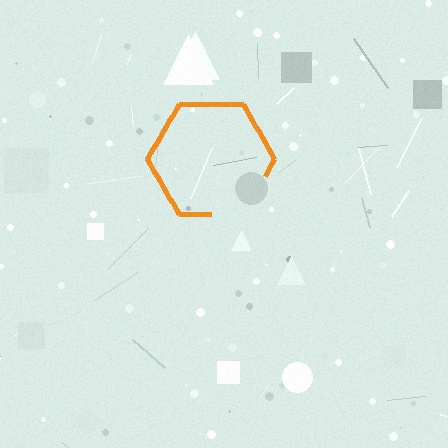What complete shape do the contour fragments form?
The contour fragments form a hexagon.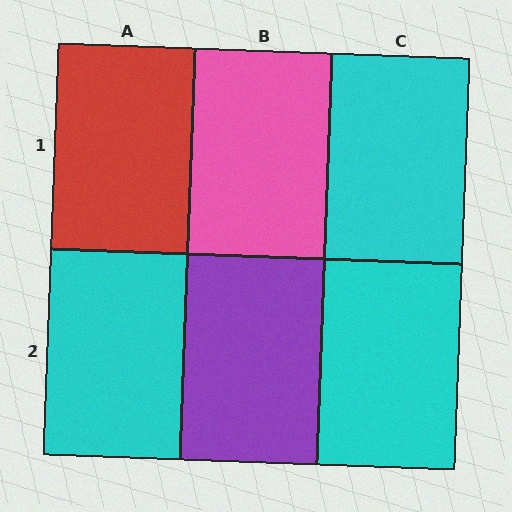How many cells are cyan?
3 cells are cyan.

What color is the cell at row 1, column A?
Red.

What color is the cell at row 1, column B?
Pink.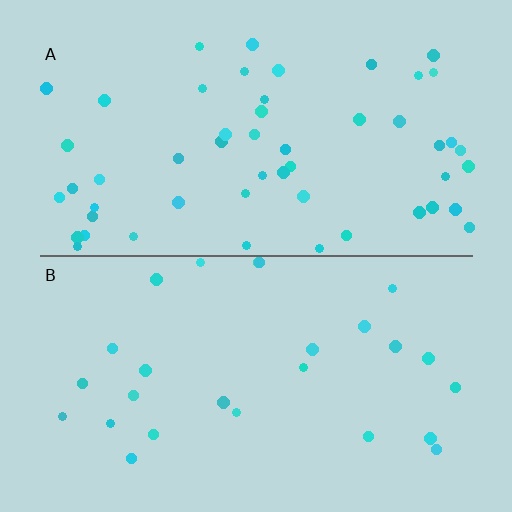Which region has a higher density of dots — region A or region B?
A (the top).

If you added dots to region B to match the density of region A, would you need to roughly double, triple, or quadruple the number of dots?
Approximately double.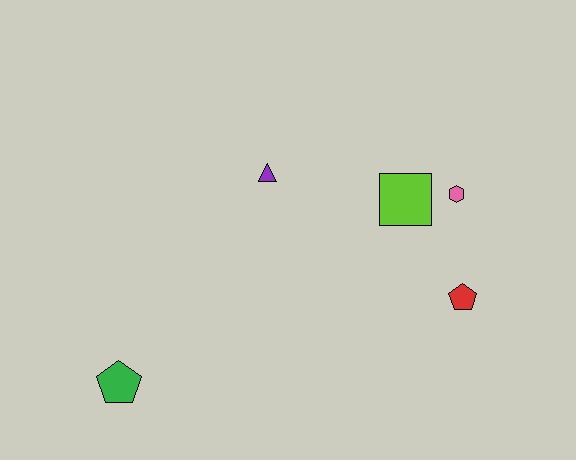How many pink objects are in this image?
There is 1 pink object.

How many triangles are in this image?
There is 1 triangle.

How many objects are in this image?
There are 5 objects.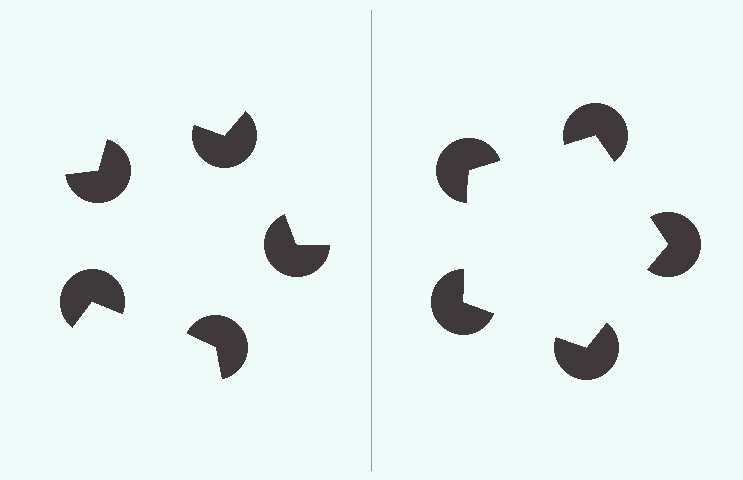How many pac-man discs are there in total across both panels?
10 — 5 on each side.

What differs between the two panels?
The pac-man discs are positioned identically on both sides; only the wedge orientations differ. On the right they align to a pentagon; on the left they are misaligned.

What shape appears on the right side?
An illusory pentagon.